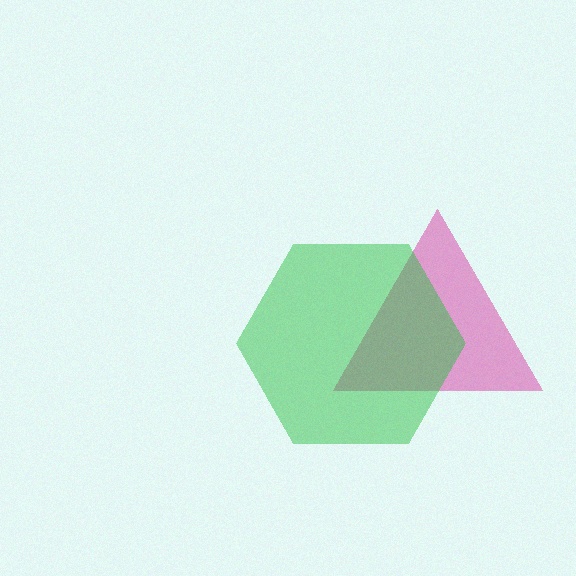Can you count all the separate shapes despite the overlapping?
Yes, there are 2 separate shapes.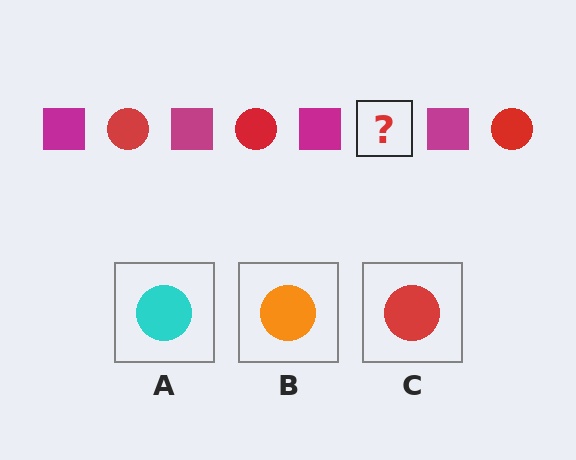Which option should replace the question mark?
Option C.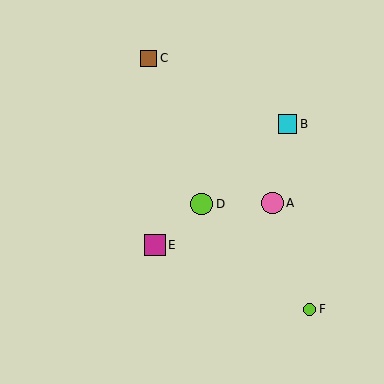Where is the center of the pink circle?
The center of the pink circle is at (272, 203).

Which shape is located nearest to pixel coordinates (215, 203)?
The lime circle (labeled D) at (202, 204) is nearest to that location.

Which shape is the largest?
The lime circle (labeled D) is the largest.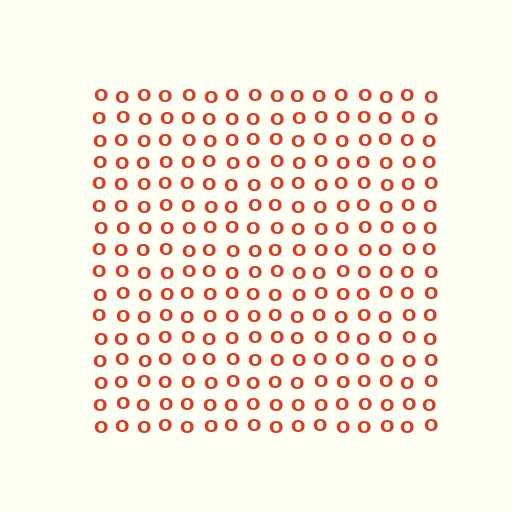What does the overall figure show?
The overall figure shows a square.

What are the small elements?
The small elements are letter O's.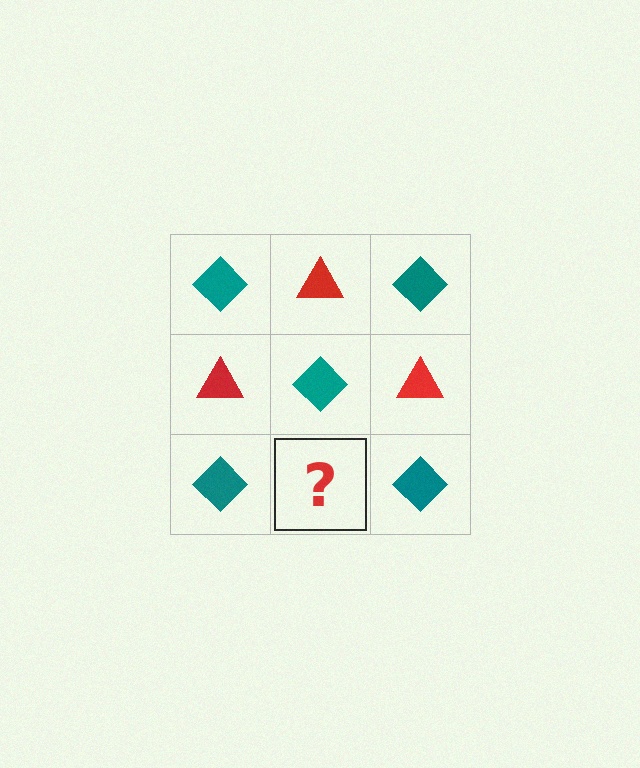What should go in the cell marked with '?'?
The missing cell should contain a red triangle.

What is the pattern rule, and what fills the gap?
The rule is that it alternates teal diamond and red triangle in a checkerboard pattern. The gap should be filled with a red triangle.